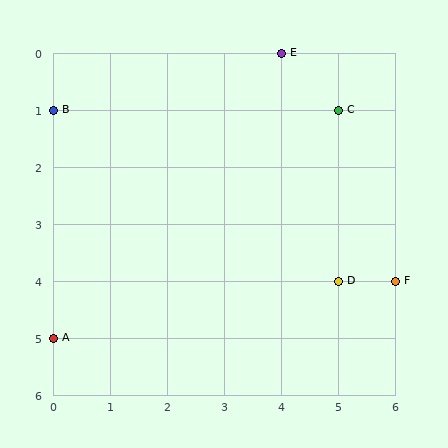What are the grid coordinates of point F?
Point F is at grid coordinates (6, 4).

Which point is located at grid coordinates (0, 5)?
Point A is at (0, 5).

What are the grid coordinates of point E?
Point E is at grid coordinates (4, 0).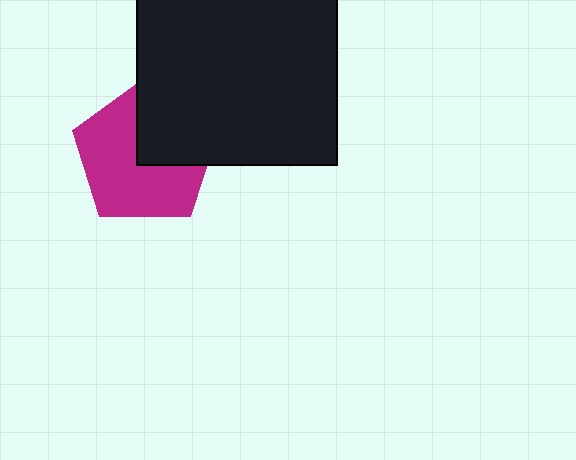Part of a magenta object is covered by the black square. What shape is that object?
It is a pentagon.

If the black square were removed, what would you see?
You would see the complete magenta pentagon.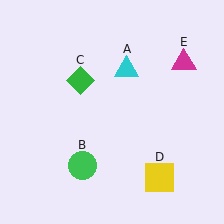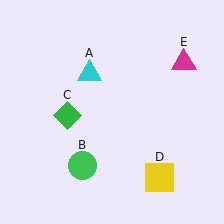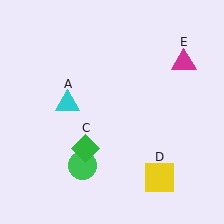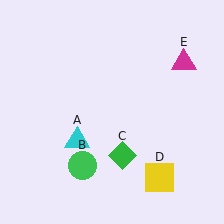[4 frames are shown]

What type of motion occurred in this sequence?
The cyan triangle (object A), green diamond (object C) rotated counterclockwise around the center of the scene.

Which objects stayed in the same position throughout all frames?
Green circle (object B) and yellow square (object D) and magenta triangle (object E) remained stationary.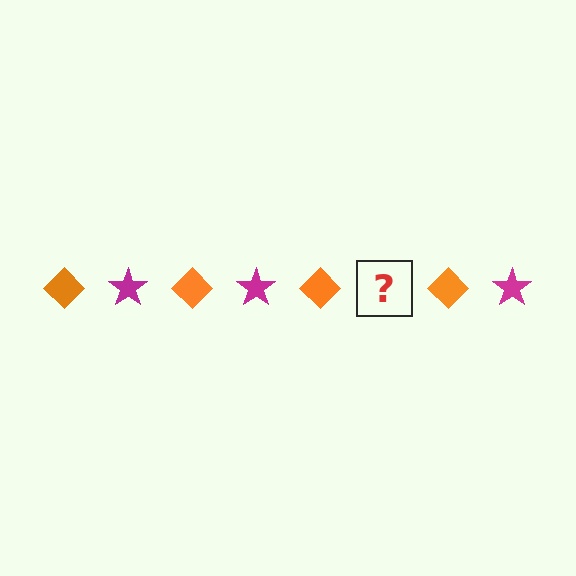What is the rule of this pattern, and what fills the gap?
The rule is that the pattern alternates between orange diamond and magenta star. The gap should be filled with a magenta star.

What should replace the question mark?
The question mark should be replaced with a magenta star.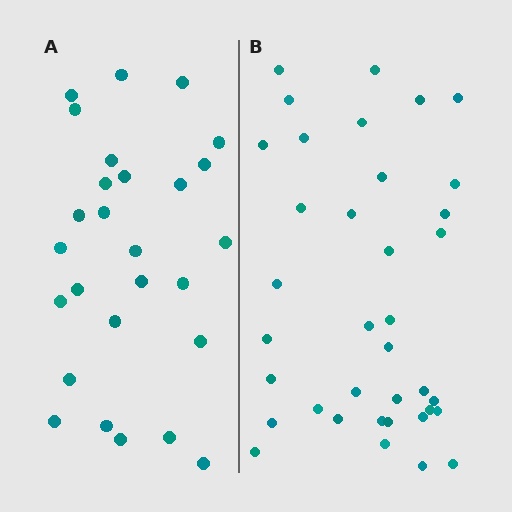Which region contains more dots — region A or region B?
Region B (the right region) has more dots.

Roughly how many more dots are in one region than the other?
Region B has roughly 10 or so more dots than region A.